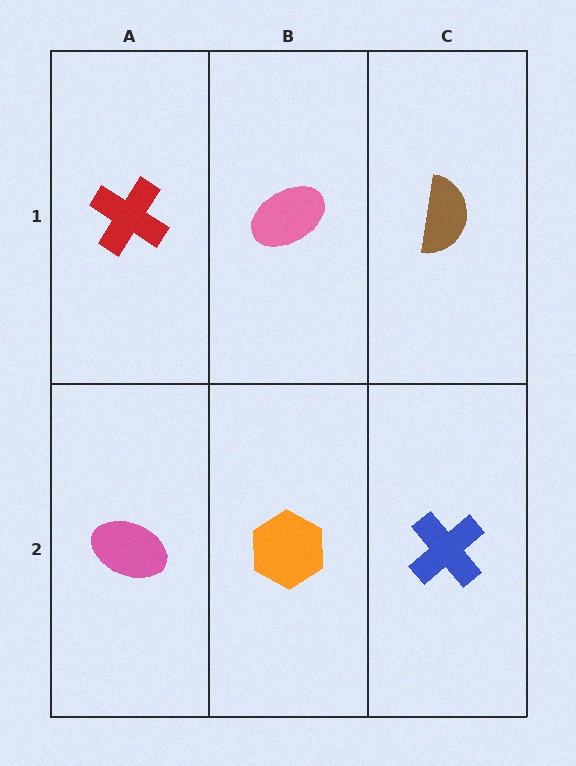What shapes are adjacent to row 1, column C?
A blue cross (row 2, column C), a pink ellipse (row 1, column B).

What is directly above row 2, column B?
A pink ellipse.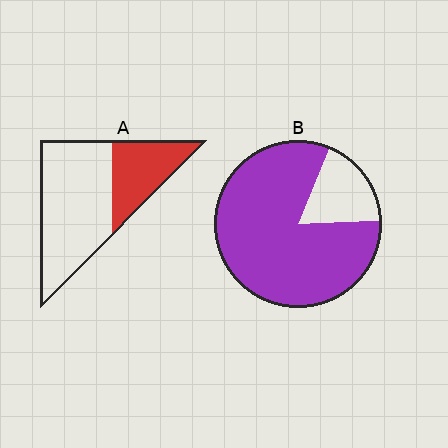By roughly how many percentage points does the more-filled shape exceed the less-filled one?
By roughly 50 percentage points (B over A).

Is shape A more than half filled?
No.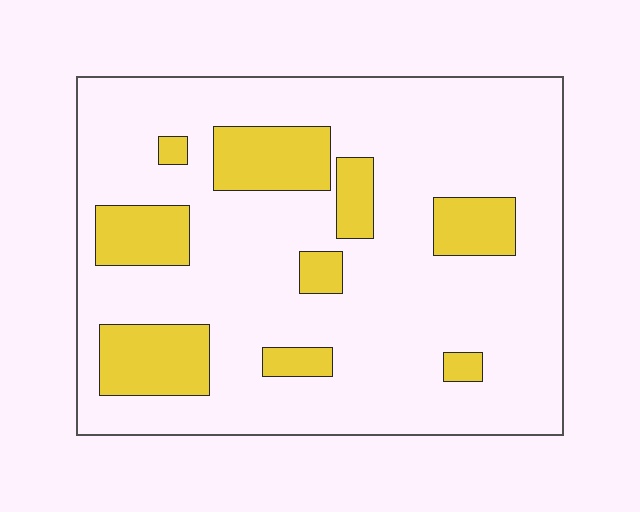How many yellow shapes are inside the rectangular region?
9.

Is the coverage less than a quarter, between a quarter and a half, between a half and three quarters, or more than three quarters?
Less than a quarter.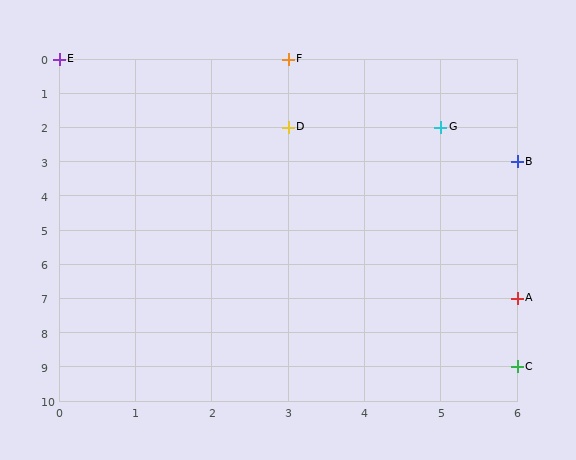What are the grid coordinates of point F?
Point F is at grid coordinates (3, 0).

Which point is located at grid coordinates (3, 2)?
Point D is at (3, 2).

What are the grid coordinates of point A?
Point A is at grid coordinates (6, 7).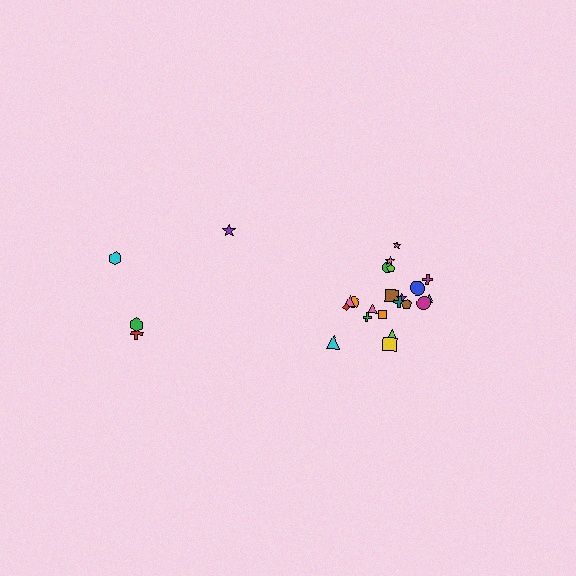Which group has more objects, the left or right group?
The right group.